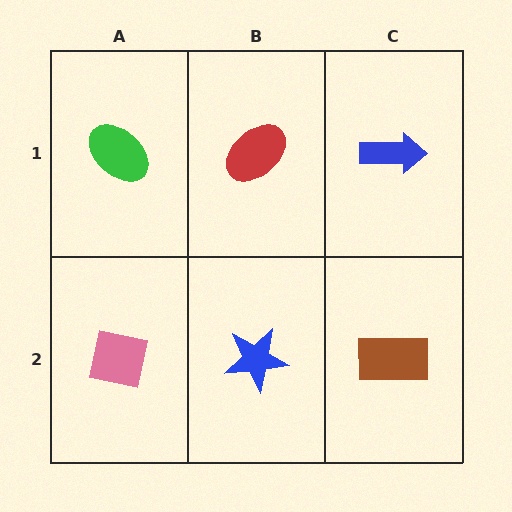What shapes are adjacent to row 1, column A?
A pink square (row 2, column A), a red ellipse (row 1, column B).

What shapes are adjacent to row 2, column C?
A blue arrow (row 1, column C), a blue star (row 2, column B).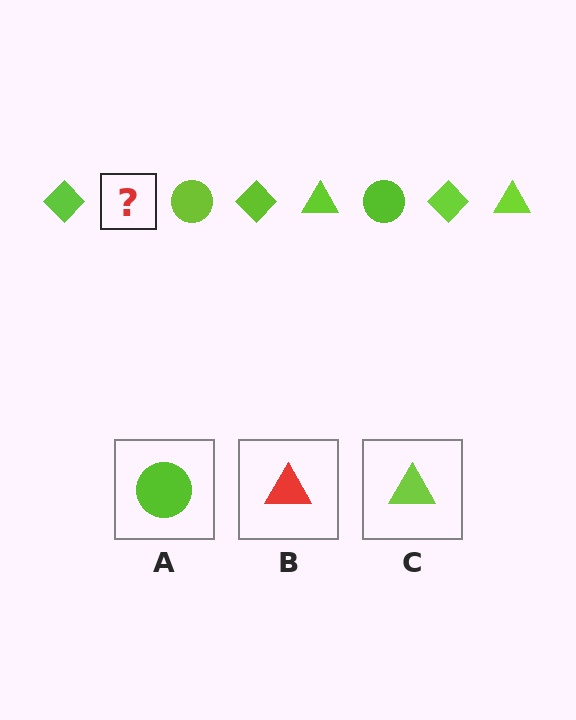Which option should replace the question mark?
Option C.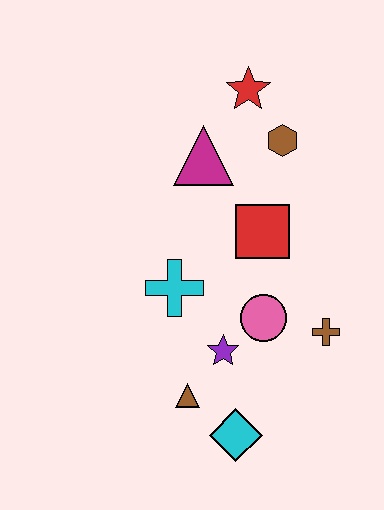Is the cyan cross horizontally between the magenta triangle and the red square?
No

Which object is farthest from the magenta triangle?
The cyan diamond is farthest from the magenta triangle.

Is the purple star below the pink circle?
Yes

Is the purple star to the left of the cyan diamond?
Yes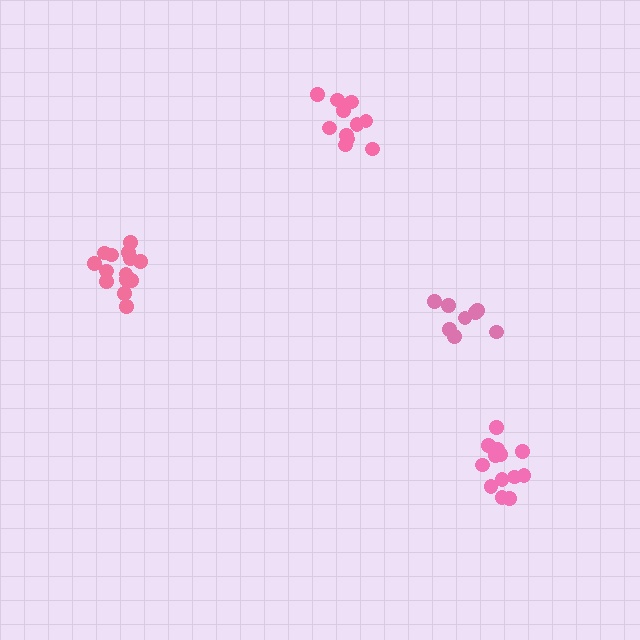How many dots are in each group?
Group 1: 14 dots, Group 2: 11 dots, Group 3: 13 dots, Group 4: 8 dots (46 total).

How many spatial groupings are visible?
There are 4 spatial groupings.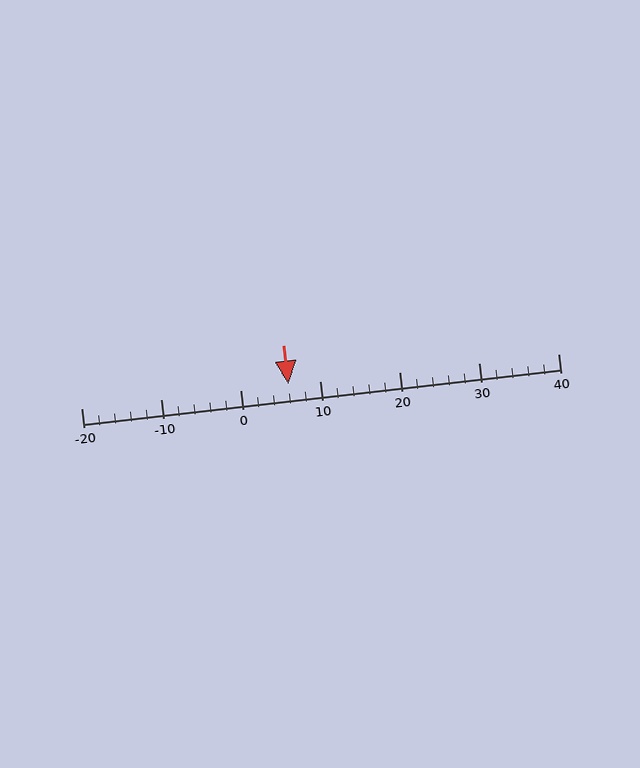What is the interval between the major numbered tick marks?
The major tick marks are spaced 10 units apart.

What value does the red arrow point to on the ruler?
The red arrow points to approximately 6.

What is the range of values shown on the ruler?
The ruler shows values from -20 to 40.